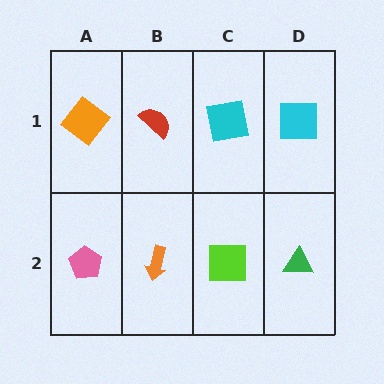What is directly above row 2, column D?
A cyan square.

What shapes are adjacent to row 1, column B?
An orange arrow (row 2, column B), an orange diamond (row 1, column A), a cyan square (row 1, column C).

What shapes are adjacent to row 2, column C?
A cyan square (row 1, column C), an orange arrow (row 2, column B), a green triangle (row 2, column D).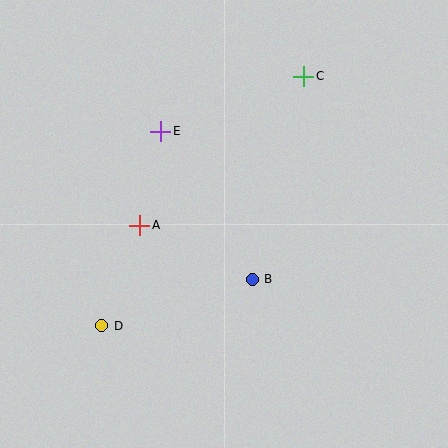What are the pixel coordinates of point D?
Point D is at (102, 326).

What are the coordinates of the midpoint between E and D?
The midpoint between E and D is at (131, 229).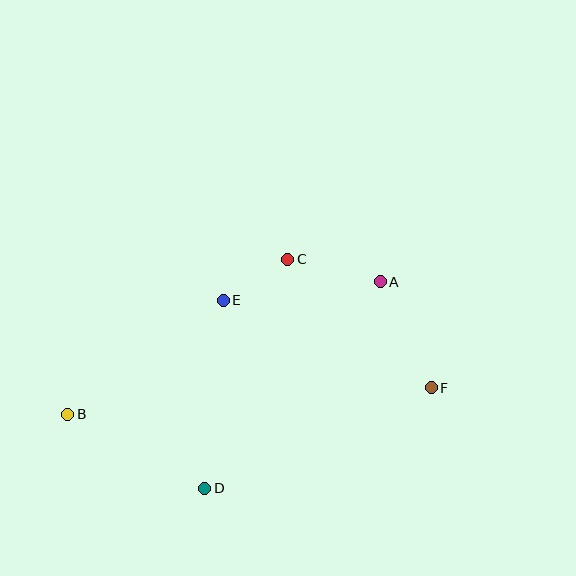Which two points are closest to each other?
Points C and E are closest to each other.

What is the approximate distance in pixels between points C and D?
The distance between C and D is approximately 243 pixels.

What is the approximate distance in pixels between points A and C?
The distance between A and C is approximately 95 pixels.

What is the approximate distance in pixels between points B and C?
The distance between B and C is approximately 269 pixels.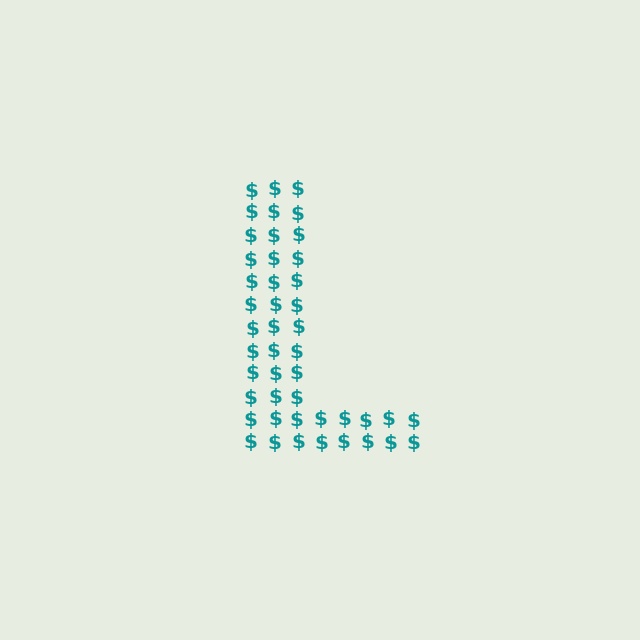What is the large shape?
The large shape is the letter L.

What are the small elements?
The small elements are dollar signs.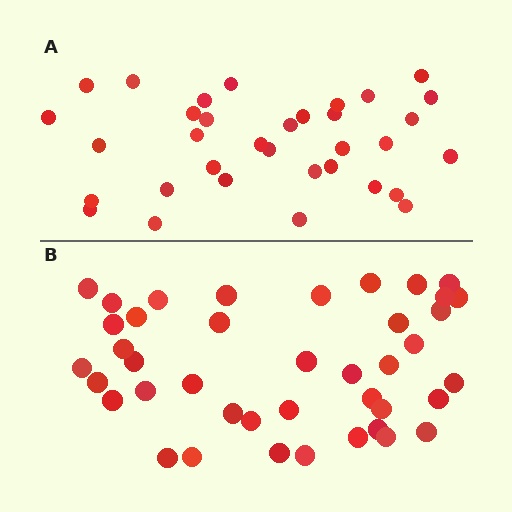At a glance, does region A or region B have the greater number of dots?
Region B (the bottom region) has more dots.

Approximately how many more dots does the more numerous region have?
Region B has roughly 8 or so more dots than region A.